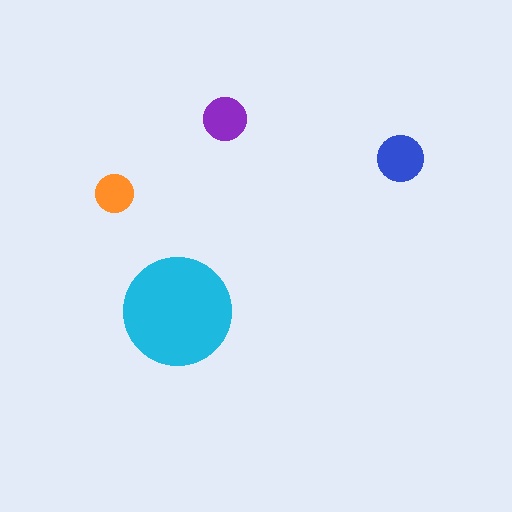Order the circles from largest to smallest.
the cyan one, the blue one, the purple one, the orange one.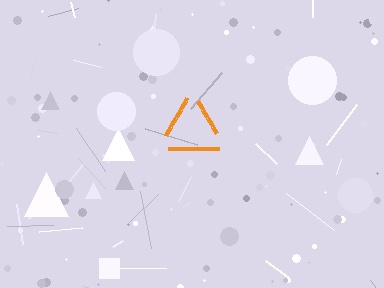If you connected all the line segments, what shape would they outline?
They would outline a triangle.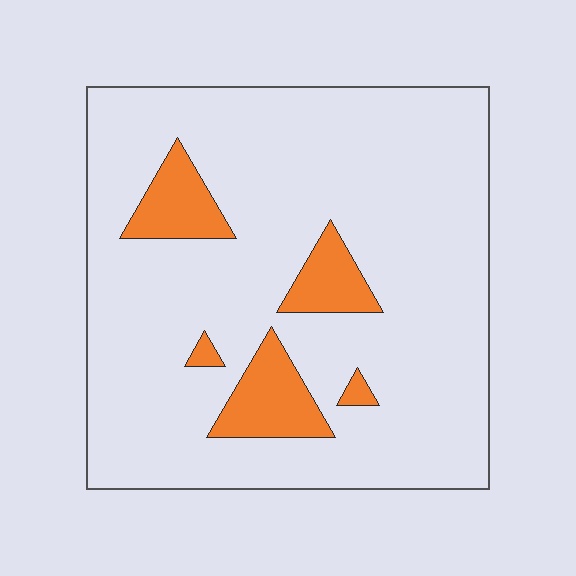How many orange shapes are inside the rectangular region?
5.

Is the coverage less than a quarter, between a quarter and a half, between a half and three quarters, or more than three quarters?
Less than a quarter.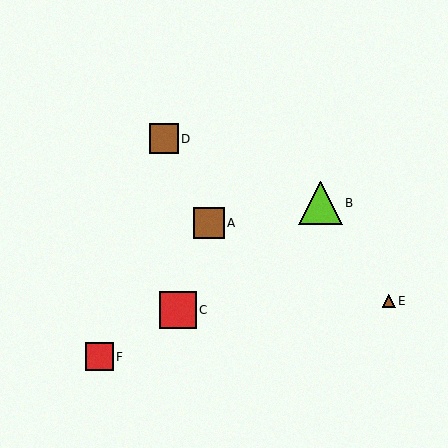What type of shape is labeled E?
Shape E is a brown triangle.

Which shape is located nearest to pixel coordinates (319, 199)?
The lime triangle (labeled B) at (320, 203) is nearest to that location.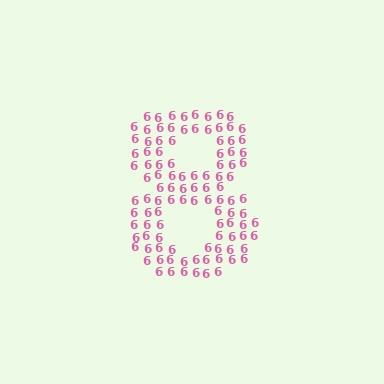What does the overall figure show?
The overall figure shows the digit 8.